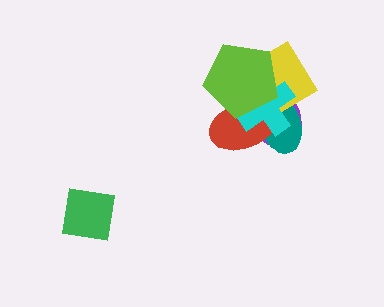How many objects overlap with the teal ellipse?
5 objects overlap with the teal ellipse.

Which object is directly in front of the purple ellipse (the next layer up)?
The teal ellipse is directly in front of the purple ellipse.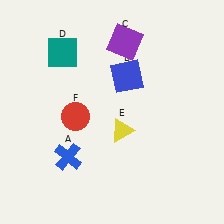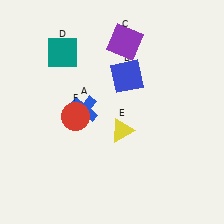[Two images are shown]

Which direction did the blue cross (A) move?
The blue cross (A) moved up.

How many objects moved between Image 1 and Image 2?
1 object moved between the two images.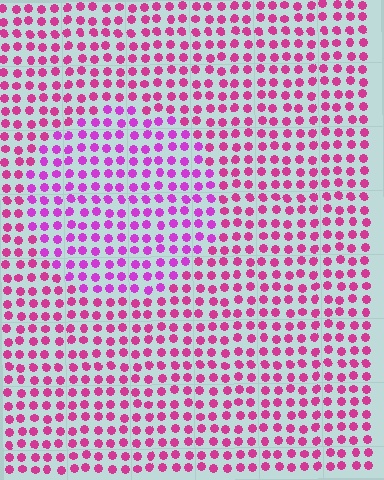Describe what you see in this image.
The image is filled with small magenta elements in a uniform arrangement. A circle-shaped region is visible where the elements are tinted to a slightly different hue, forming a subtle color boundary.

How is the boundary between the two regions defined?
The boundary is defined purely by a slight shift in hue (about 26 degrees). Spacing, size, and orientation are identical on both sides.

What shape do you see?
I see a circle.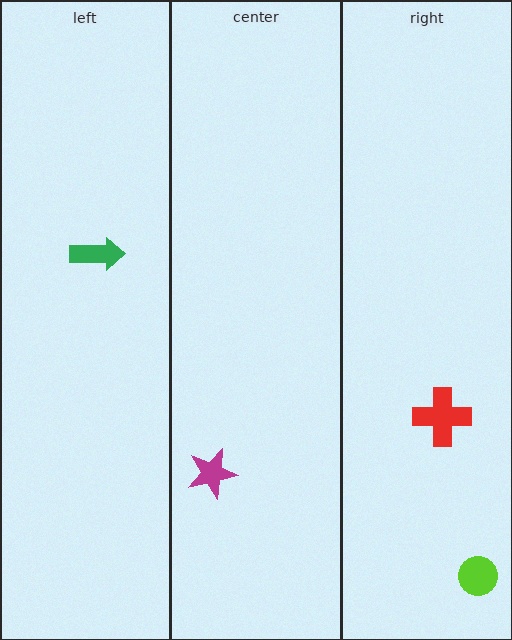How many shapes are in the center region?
1.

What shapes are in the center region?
The magenta star.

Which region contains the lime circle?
The right region.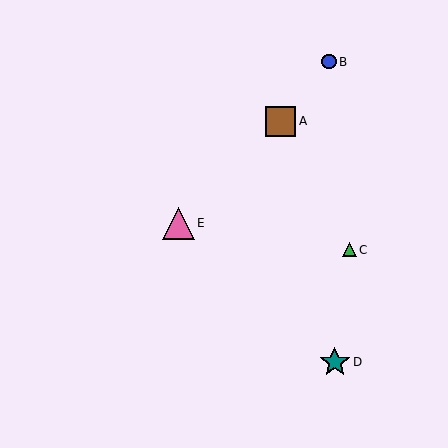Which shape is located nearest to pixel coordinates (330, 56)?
The blue circle (labeled B) at (329, 62) is nearest to that location.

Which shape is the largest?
The pink triangle (labeled E) is the largest.